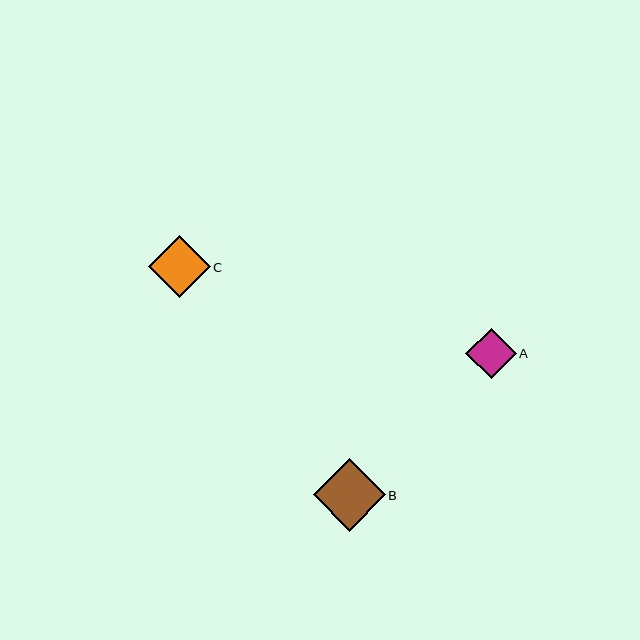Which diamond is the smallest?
Diamond A is the smallest with a size of approximately 50 pixels.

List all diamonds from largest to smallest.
From largest to smallest: B, C, A.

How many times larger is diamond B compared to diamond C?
Diamond B is approximately 1.2 times the size of diamond C.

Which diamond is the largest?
Diamond B is the largest with a size of approximately 72 pixels.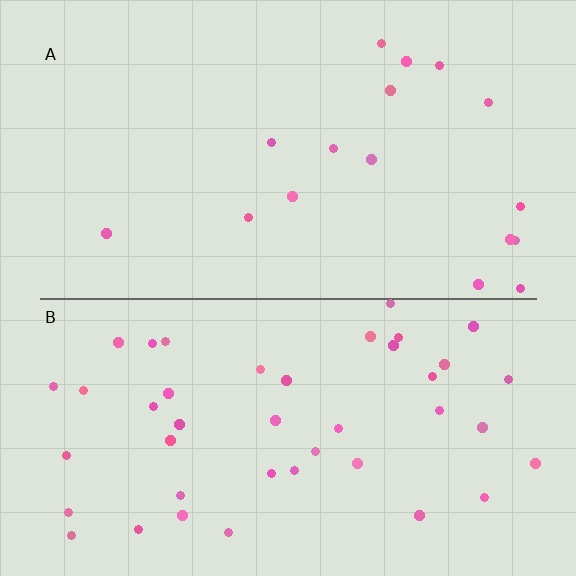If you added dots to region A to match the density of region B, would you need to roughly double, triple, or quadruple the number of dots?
Approximately triple.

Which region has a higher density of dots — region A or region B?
B (the bottom).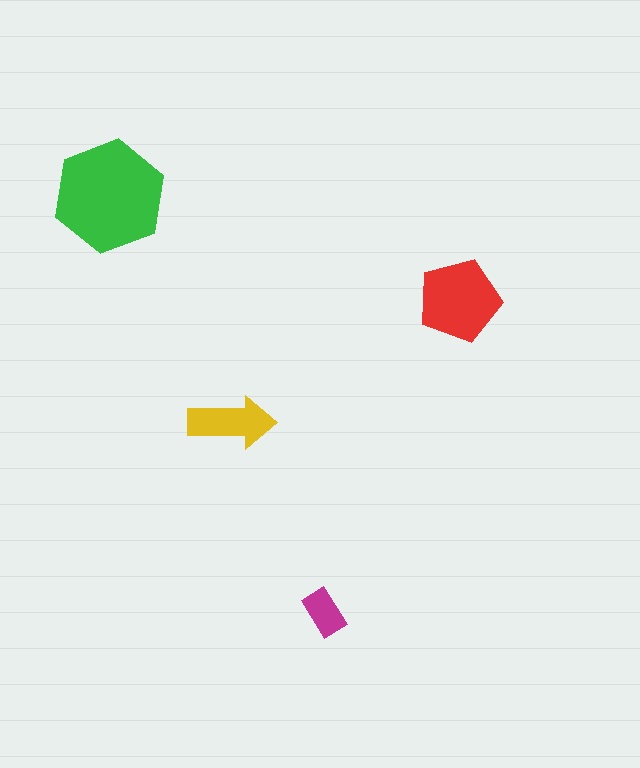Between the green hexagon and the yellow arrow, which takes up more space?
The green hexagon.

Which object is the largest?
The green hexagon.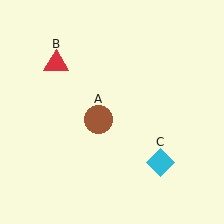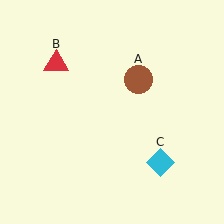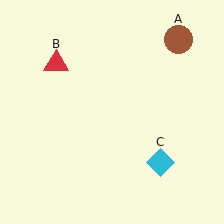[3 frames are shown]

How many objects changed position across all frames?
1 object changed position: brown circle (object A).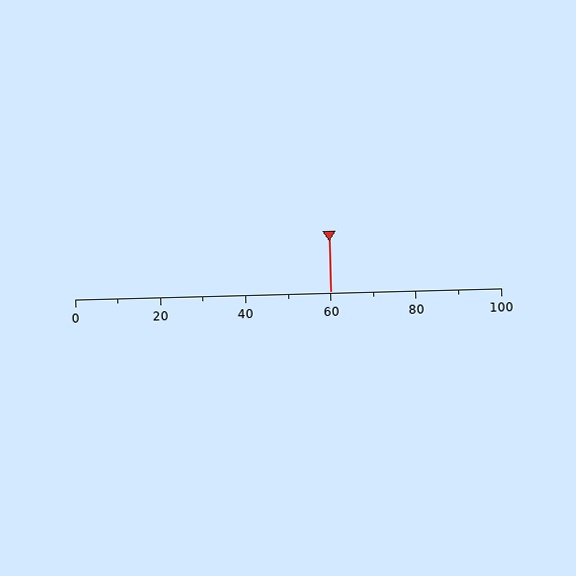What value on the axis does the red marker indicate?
The marker indicates approximately 60.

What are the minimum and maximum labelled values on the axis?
The axis runs from 0 to 100.